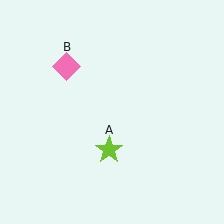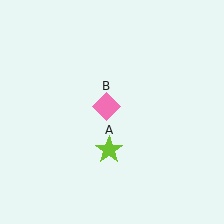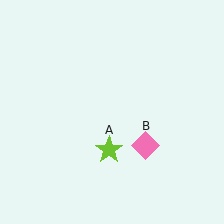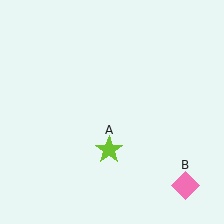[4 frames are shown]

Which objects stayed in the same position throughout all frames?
Lime star (object A) remained stationary.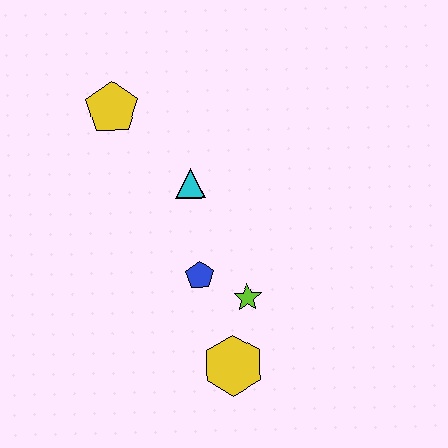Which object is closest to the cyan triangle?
The blue pentagon is closest to the cyan triangle.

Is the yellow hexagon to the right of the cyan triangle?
Yes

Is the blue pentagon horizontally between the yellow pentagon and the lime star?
Yes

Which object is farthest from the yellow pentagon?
The yellow hexagon is farthest from the yellow pentagon.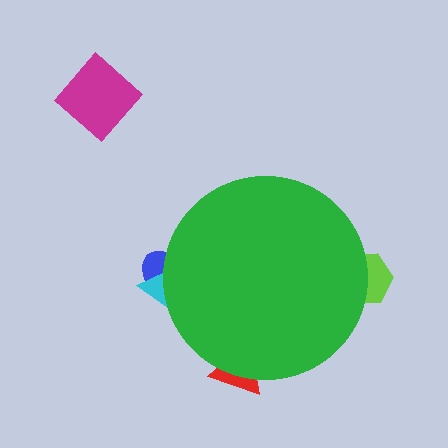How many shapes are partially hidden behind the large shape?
4 shapes are partially hidden.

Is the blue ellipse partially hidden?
Yes, the blue ellipse is partially hidden behind the green circle.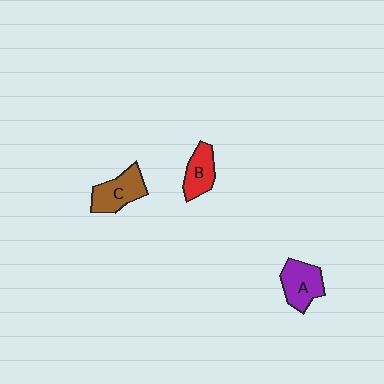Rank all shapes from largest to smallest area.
From largest to smallest: C (brown), A (purple), B (red).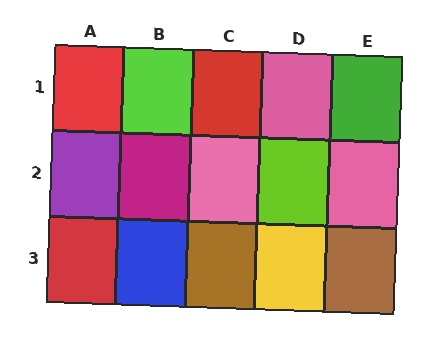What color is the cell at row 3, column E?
Brown.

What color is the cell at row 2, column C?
Pink.